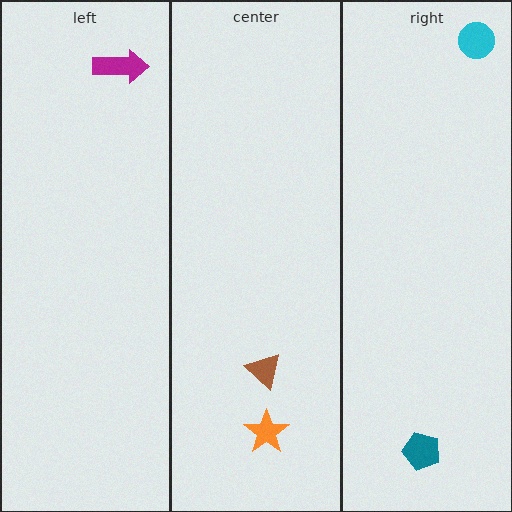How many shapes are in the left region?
1.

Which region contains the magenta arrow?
The left region.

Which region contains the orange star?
The center region.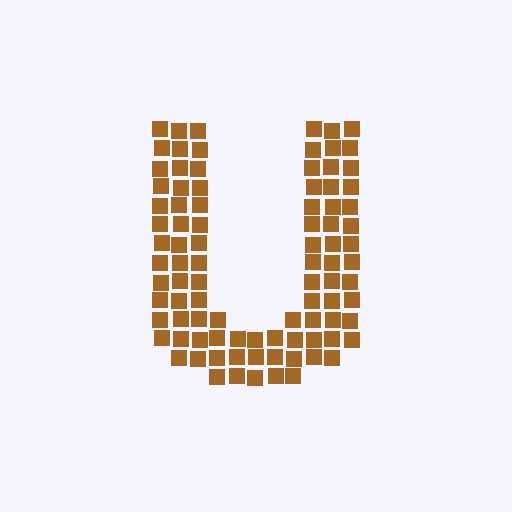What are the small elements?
The small elements are squares.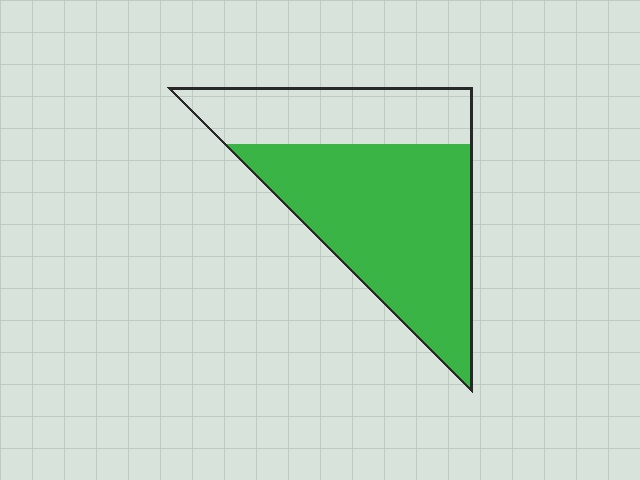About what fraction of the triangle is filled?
About two thirds (2/3).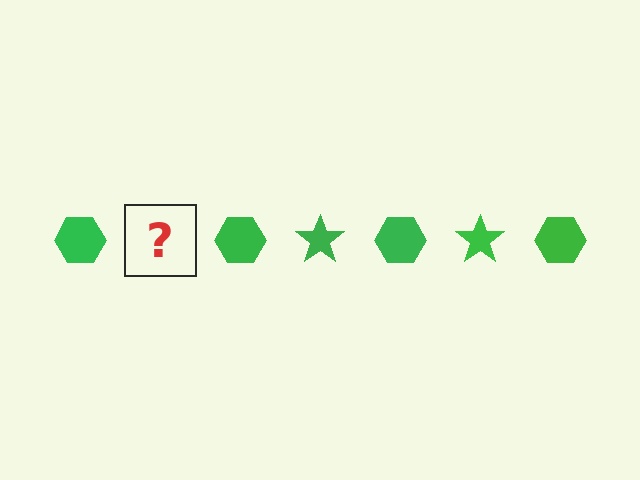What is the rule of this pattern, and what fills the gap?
The rule is that the pattern cycles through hexagon, star shapes in green. The gap should be filled with a green star.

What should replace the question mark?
The question mark should be replaced with a green star.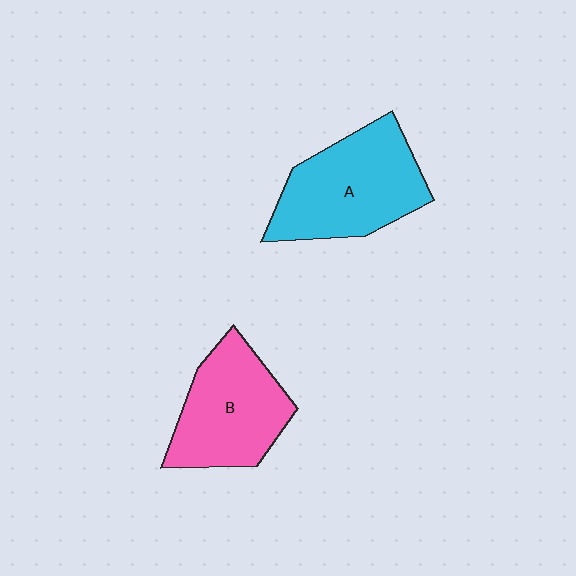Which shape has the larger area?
Shape A (cyan).